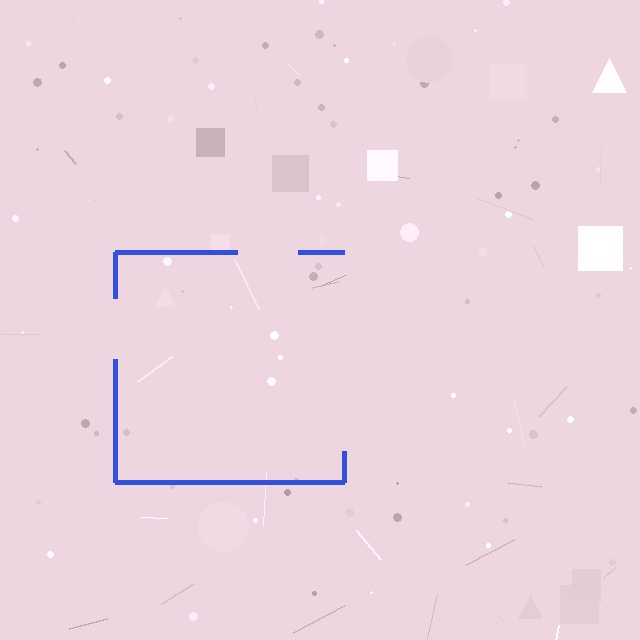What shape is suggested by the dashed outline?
The dashed outline suggests a square.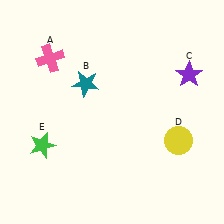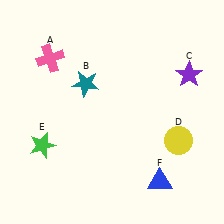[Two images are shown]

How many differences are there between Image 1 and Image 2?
There is 1 difference between the two images.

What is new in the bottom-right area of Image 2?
A blue triangle (F) was added in the bottom-right area of Image 2.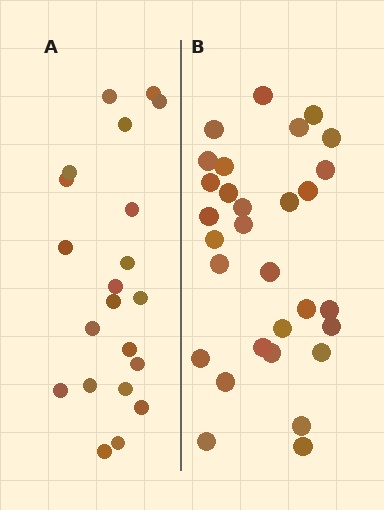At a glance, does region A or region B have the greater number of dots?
Region B (the right region) has more dots.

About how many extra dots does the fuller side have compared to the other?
Region B has roughly 8 or so more dots than region A.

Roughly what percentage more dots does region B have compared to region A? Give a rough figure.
About 45% more.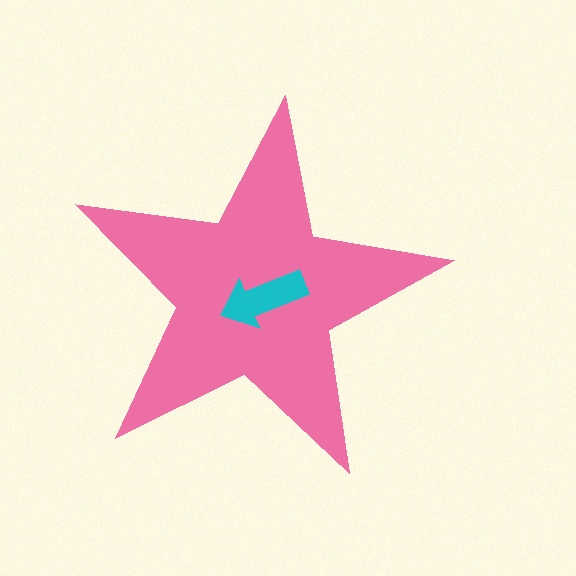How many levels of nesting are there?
2.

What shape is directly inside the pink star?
The cyan arrow.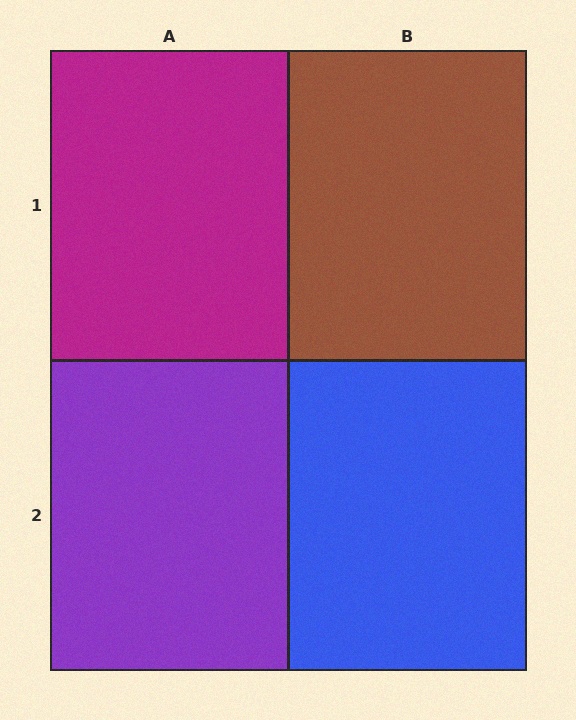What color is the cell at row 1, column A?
Magenta.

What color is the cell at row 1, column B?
Brown.